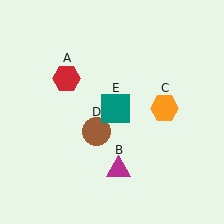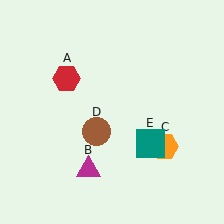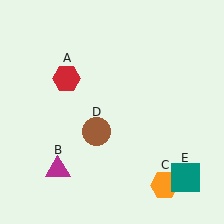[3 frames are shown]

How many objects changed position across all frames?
3 objects changed position: magenta triangle (object B), orange hexagon (object C), teal square (object E).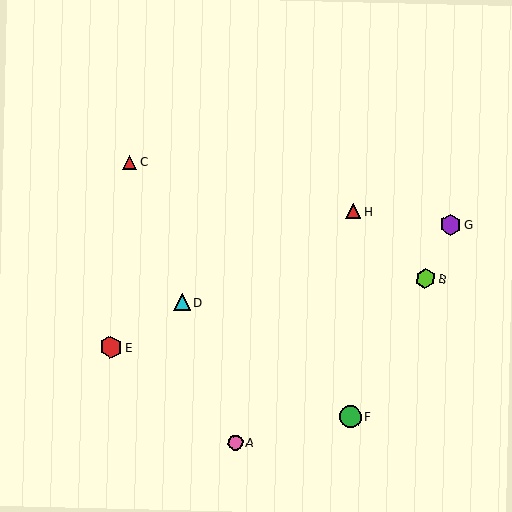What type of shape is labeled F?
Shape F is a green circle.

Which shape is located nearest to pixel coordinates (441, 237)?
The purple hexagon (labeled G) at (450, 224) is nearest to that location.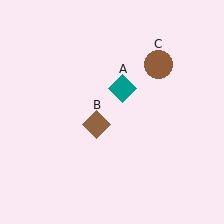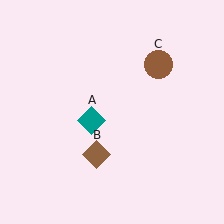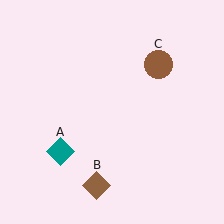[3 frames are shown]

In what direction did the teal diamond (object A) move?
The teal diamond (object A) moved down and to the left.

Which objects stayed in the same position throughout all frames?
Brown circle (object C) remained stationary.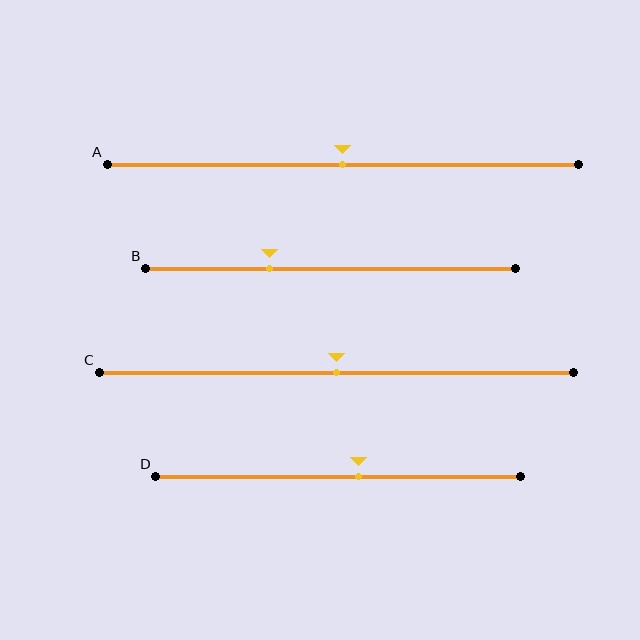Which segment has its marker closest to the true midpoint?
Segment A has its marker closest to the true midpoint.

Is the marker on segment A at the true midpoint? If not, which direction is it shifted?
Yes, the marker on segment A is at the true midpoint.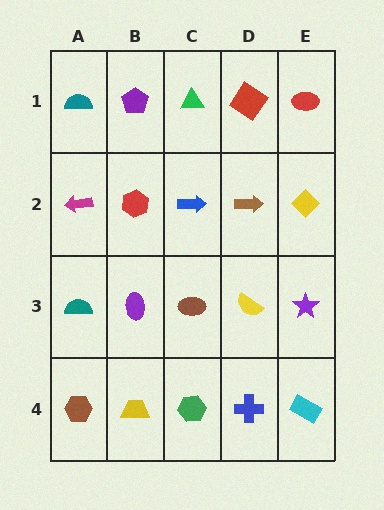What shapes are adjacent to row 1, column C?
A blue arrow (row 2, column C), a purple pentagon (row 1, column B), a red diamond (row 1, column D).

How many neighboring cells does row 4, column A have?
2.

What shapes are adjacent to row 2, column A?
A teal semicircle (row 1, column A), a teal semicircle (row 3, column A), a red hexagon (row 2, column B).